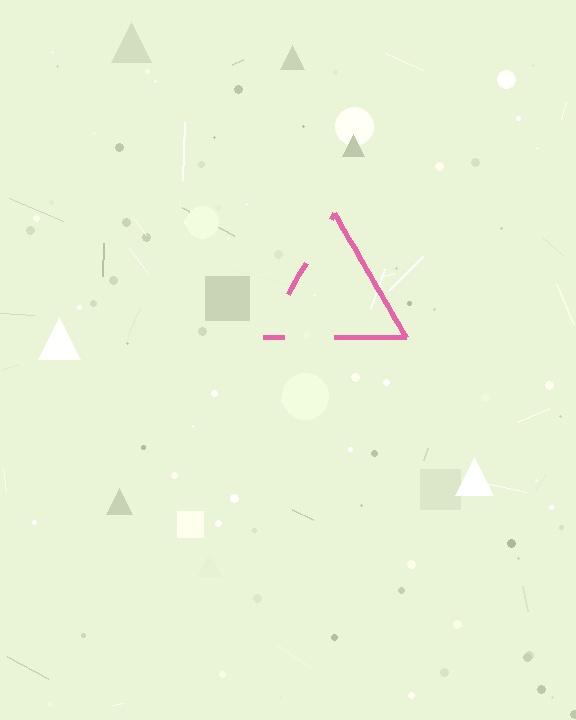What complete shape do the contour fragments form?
The contour fragments form a triangle.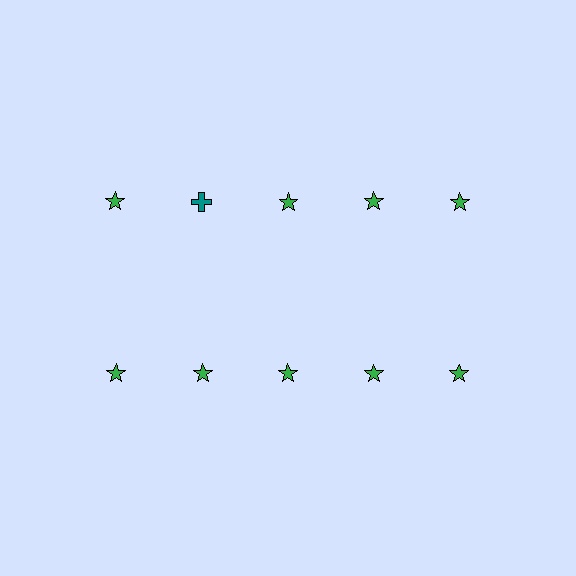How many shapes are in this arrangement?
There are 10 shapes arranged in a grid pattern.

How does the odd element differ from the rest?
It differs in both color (teal instead of green) and shape (cross instead of star).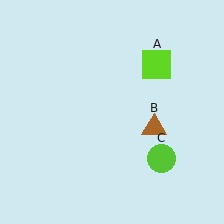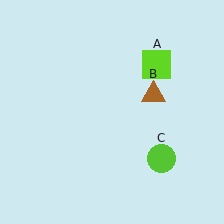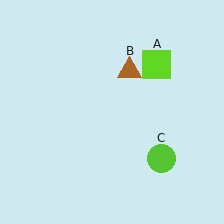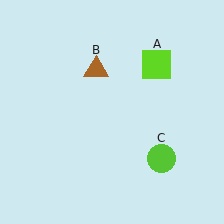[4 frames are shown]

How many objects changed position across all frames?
1 object changed position: brown triangle (object B).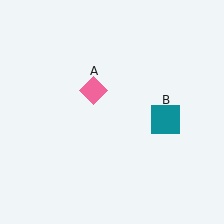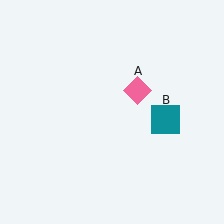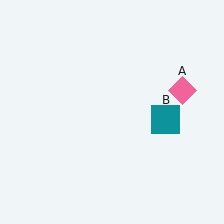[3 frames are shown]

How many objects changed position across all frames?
1 object changed position: pink diamond (object A).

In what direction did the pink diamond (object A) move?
The pink diamond (object A) moved right.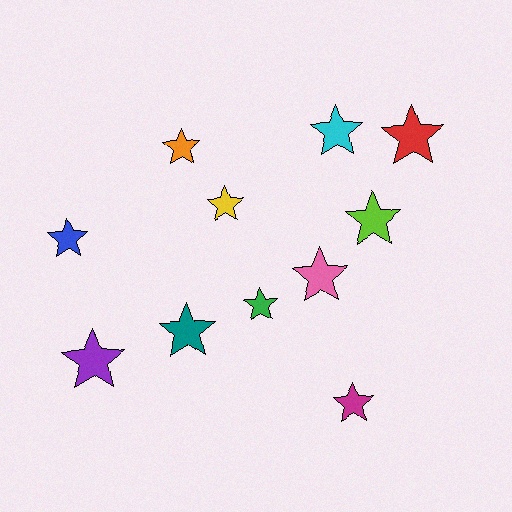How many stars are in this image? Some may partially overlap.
There are 11 stars.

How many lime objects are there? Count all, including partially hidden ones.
There is 1 lime object.